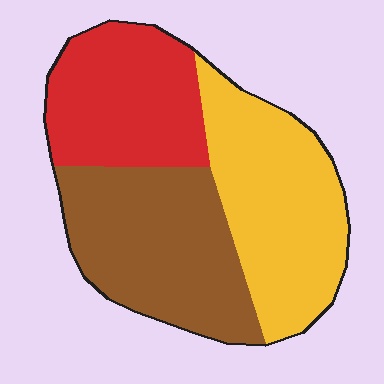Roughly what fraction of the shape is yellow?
Yellow takes up about three eighths (3/8) of the shape.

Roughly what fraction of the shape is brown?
Brown covers 36% of the shape.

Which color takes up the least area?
Red, at roughly 30%.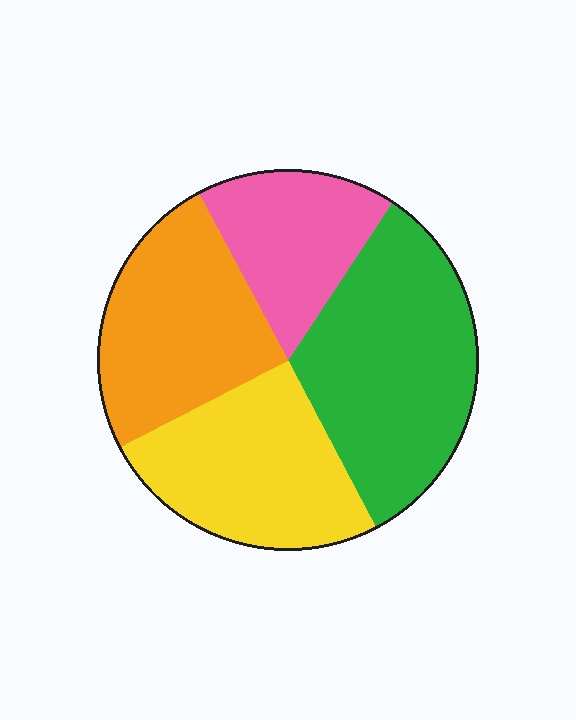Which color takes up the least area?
Pink, at roughly 15%.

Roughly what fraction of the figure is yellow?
Yellow covers around 25% of the figure.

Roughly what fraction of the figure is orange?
Orange covers 25% of the figure.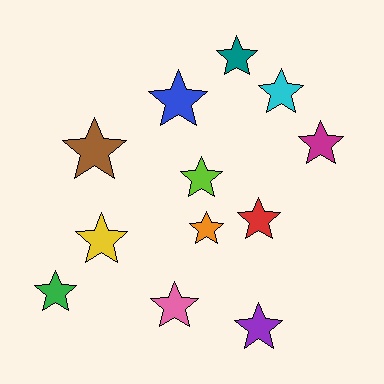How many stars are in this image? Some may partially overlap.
There are 12 stars.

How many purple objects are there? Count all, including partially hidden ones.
There is 1 purple object.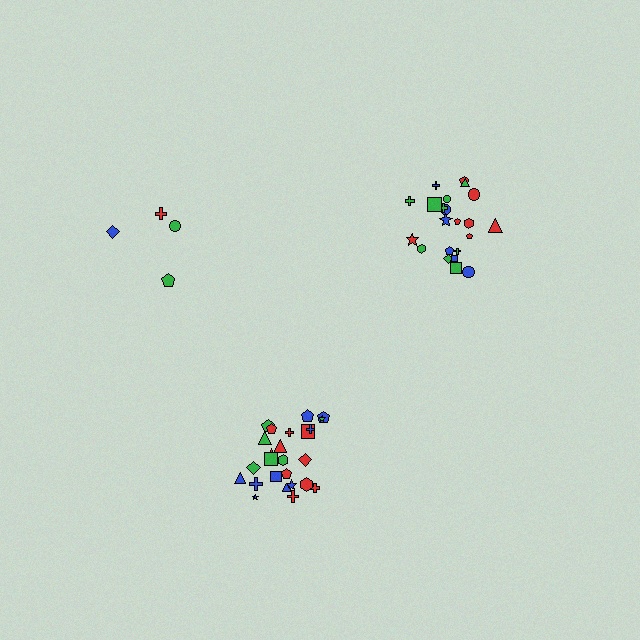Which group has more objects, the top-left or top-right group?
The top-right group.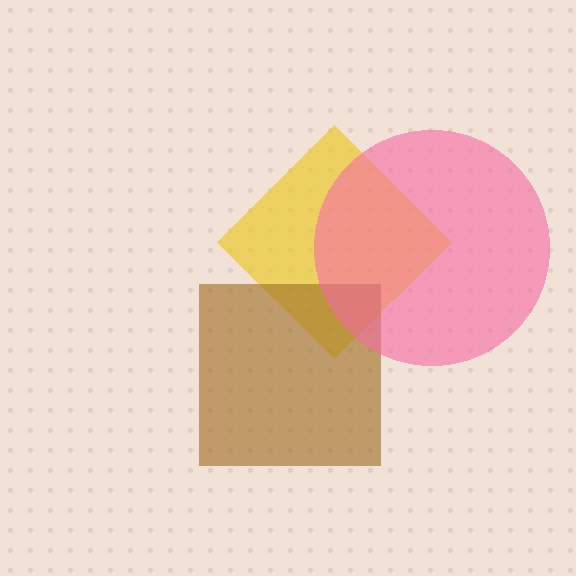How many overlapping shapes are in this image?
There are 3 overlapping shapes in the image.